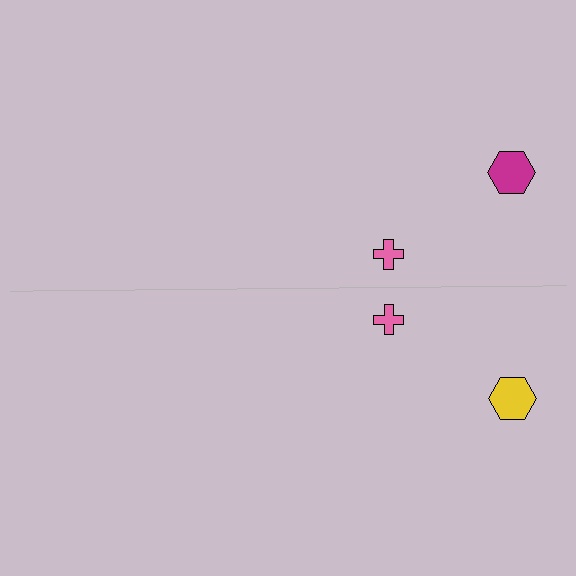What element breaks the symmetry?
The yellow hexagon on the bottom side breaks the symmetry — its mirror counterpart is magenta.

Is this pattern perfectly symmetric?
No, the pattern is not perfectly symmetric. The yellow hexagon on the bottom side breaks the symmetry — its mirror counterpart is magenta.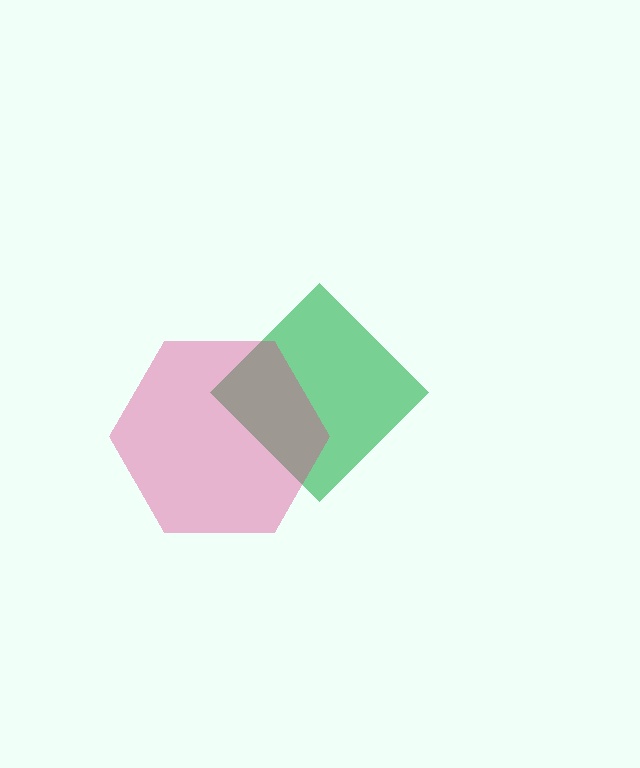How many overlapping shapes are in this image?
There are 2 overlapping shapes in the image.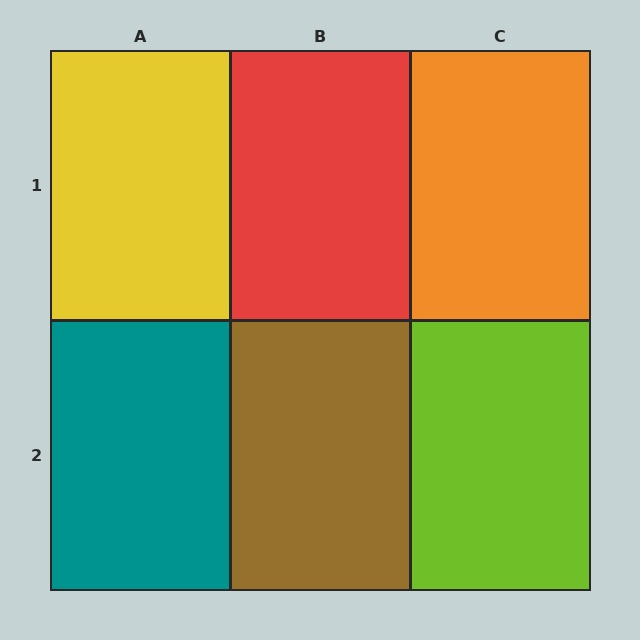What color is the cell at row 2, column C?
Lime.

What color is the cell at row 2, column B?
Brown.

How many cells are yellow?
1 cell is yellow.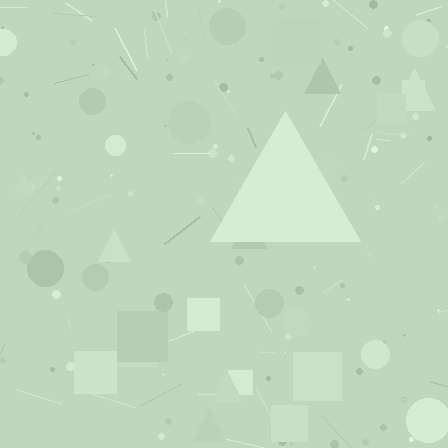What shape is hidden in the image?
A triangle is hidden in the image.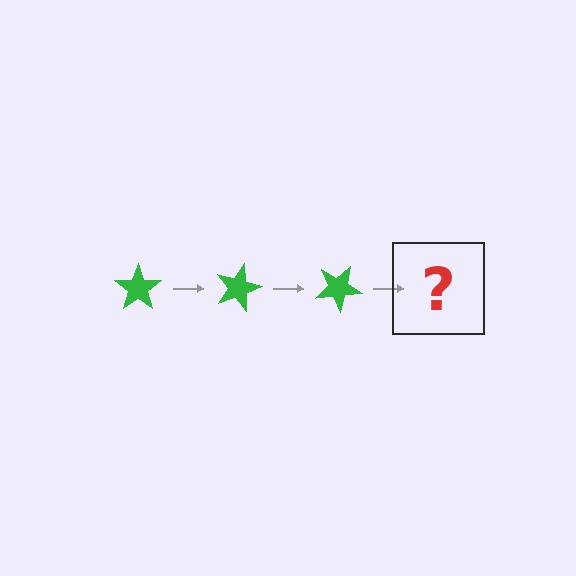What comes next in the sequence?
The next element should be a green star rotated 45 degrees.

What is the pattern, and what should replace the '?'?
The pattern is that the star rotates 15 degrees each step. The '?' should be a green star rotated 45 degrees.